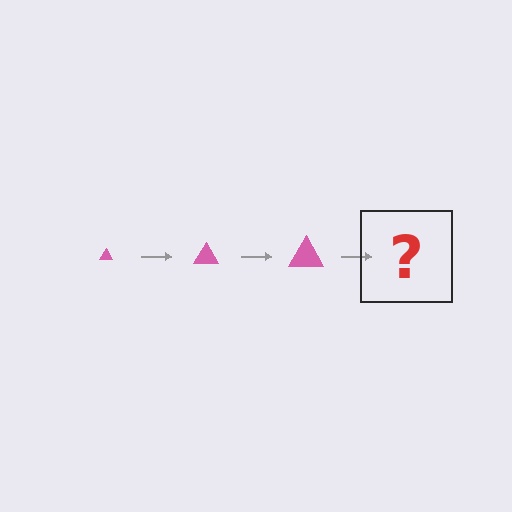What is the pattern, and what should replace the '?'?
The pattern is that the triangle gets progressively larger each step. The '?' should be a pink triangle, larger than the previous one.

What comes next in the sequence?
The next element should be a pink triangle, larger than the previous one.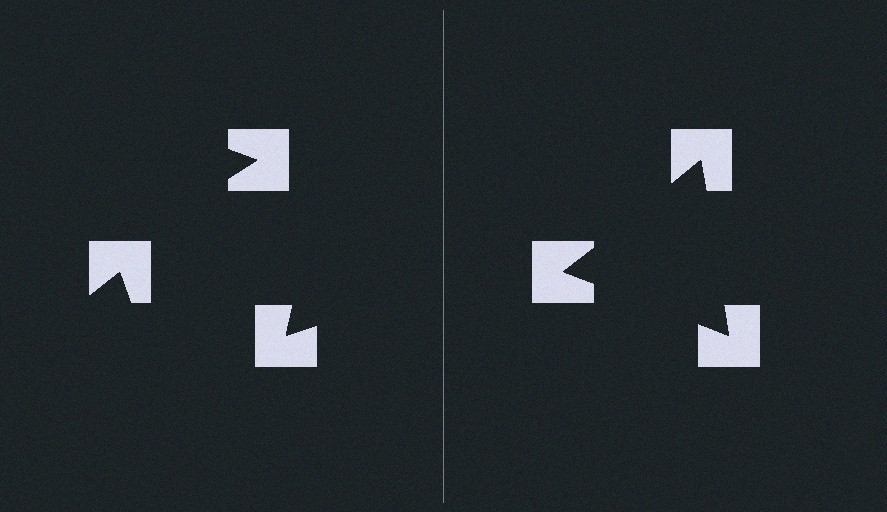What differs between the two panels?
The notched squares are positioned identically on both sides; only the wedge orientations differ. On the right they align to a triangle; on the left they are misaligned.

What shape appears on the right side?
An illusory triangle.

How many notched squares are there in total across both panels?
6 — 3 on each side.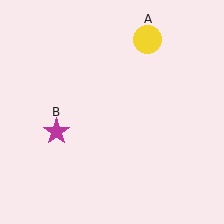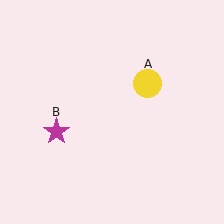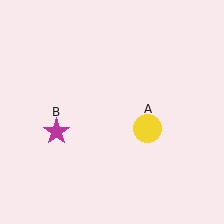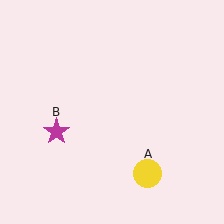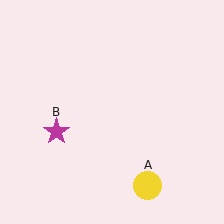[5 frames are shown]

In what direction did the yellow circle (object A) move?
The yellow circle (object A) moved down.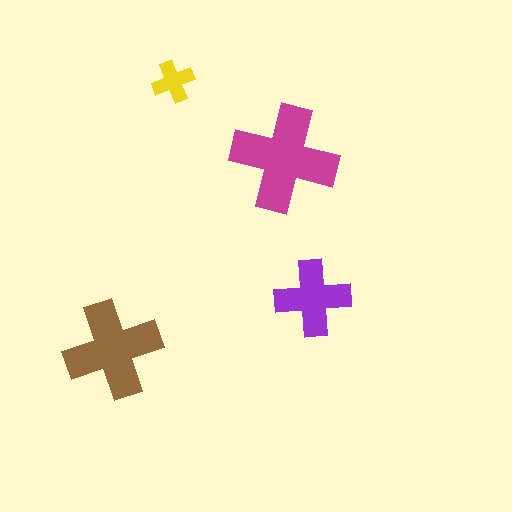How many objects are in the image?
There are 4 objects in the image.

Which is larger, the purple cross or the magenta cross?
The magenta one.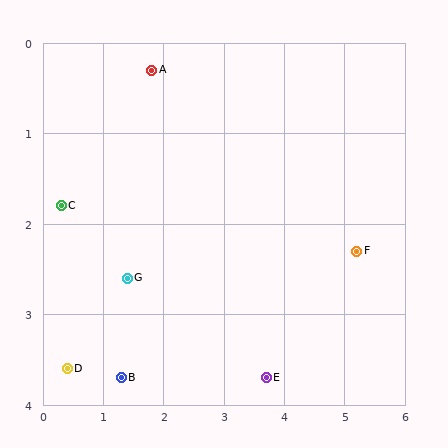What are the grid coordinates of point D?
Point D is at approximately (0.4, 3.6).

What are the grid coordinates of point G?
Point G is at approximately (1.4, 2.6).